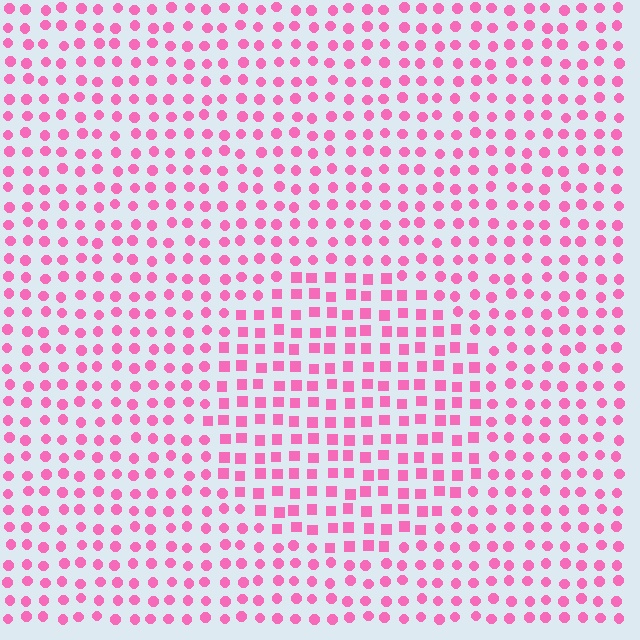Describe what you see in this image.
The image is filled with small pink elements arranged in a uniform grid. A circle-shaped region contains squares, while the surrounding area contains circles. The boundary is defined purely by the change in element shape.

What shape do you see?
I see a circle.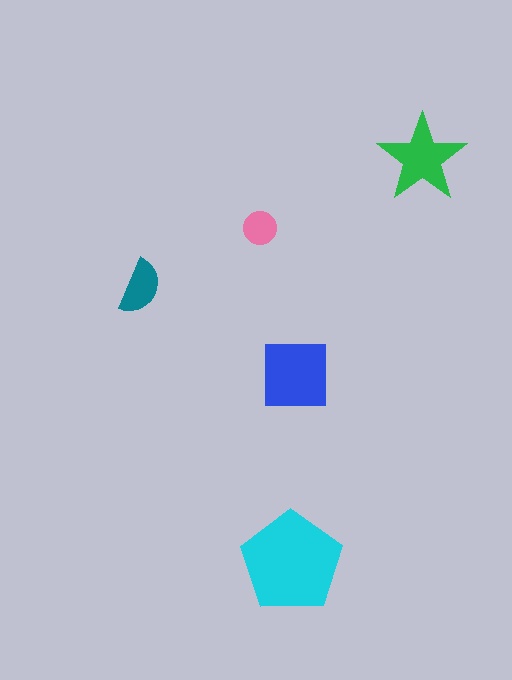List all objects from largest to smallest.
The cyan pentagon, the blue square, the green star, the teal semicircle, the pink circle.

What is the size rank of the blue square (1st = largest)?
2nd.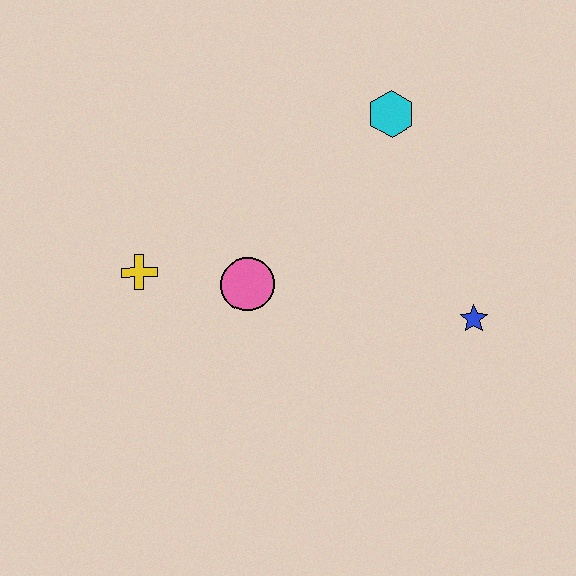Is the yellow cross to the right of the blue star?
No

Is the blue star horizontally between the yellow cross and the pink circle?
No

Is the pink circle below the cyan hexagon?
Yes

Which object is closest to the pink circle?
The yellow cross is closest to the pink circle.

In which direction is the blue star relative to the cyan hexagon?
The blue star is below the cyan hexagon.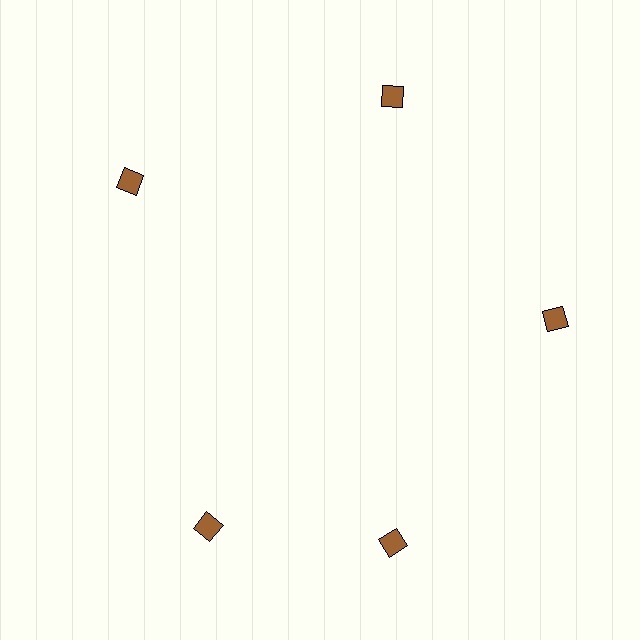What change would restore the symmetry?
The symmetry would be restored by rotating it back into even spacing with its neighbors so that all 5 diamonds sit at equal angles and equal distance from the center.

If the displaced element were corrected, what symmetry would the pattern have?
It would have 5-fold rotational symmetry — the pattern would map onto itself every 72 degrees.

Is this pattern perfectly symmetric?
No. The 5 brown diamonds are arranged in a ring, but one element near the 8 o'clock position is rotated out of alignment along the ring, breaking the 5-fold rotational symmetry.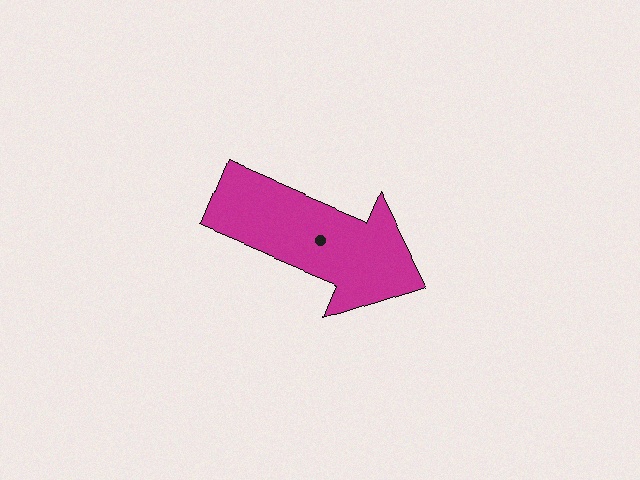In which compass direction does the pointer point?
Southeast.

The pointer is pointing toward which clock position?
Roughly 4 o'clock.